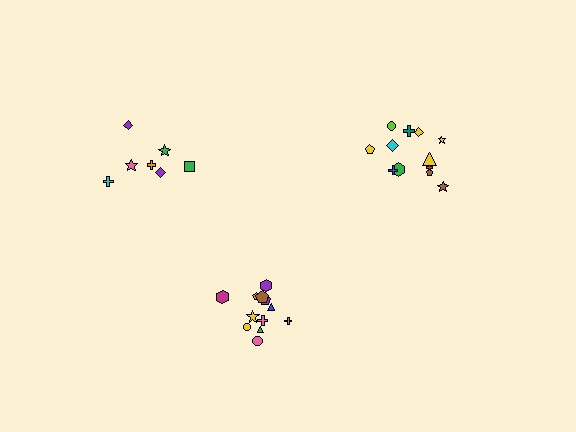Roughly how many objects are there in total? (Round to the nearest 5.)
Roughly 30 objects in total.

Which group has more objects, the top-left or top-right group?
The top-right group.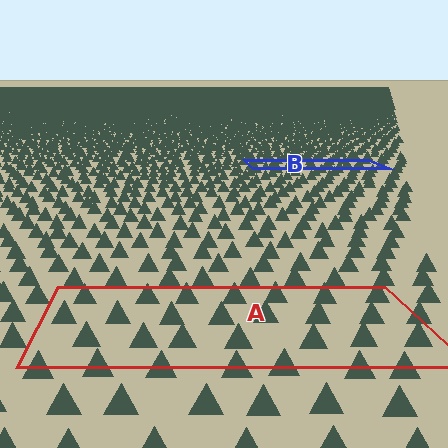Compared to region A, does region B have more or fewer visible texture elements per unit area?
Region B has more texture elements per unit area — they are packed more densely because it is farther away.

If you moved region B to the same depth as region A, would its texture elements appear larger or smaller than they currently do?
They would appear larger. At a closer depth, the same texture elements are projected at a bigger on-screen size.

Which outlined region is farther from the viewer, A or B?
Region B is farther from the viewer — the texture elements inside it appear smaller and more densely packed.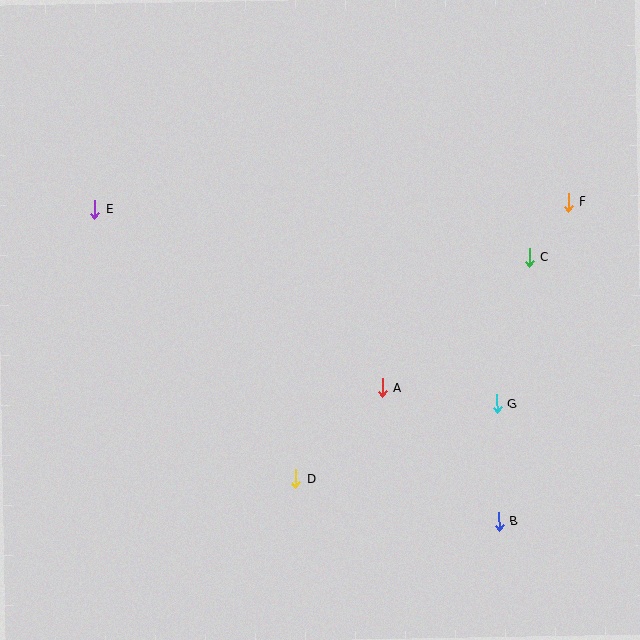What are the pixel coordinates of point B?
Point B is at (499, 521).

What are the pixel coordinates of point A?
Point A is at (382, 388).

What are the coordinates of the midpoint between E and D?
The midpoint between E and D is at (195, 344).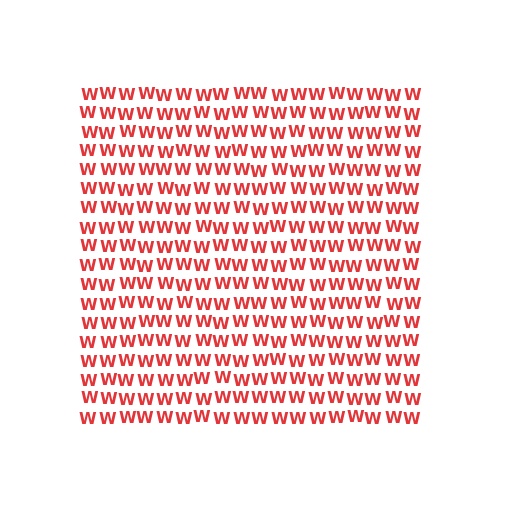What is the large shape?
The large shape is a square.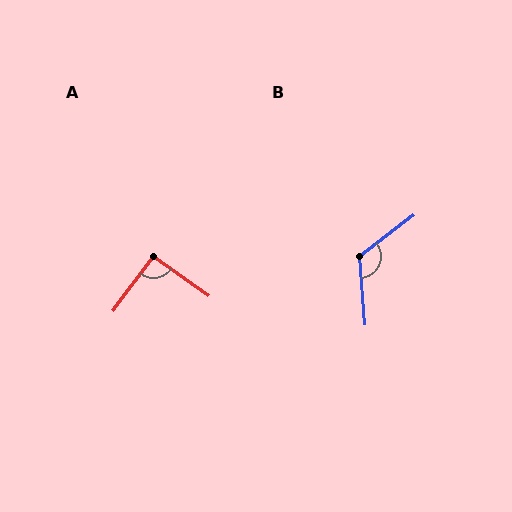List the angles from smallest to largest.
A (91°), B (122°).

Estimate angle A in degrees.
Approximately 91 degrees.